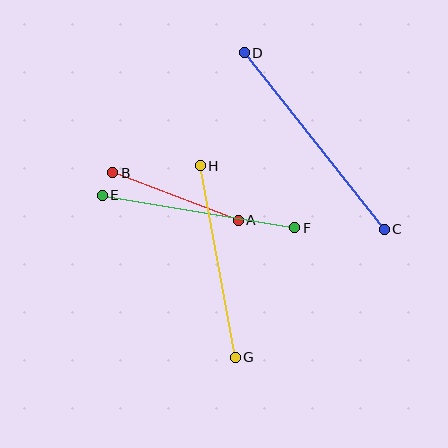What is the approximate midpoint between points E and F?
The midpoint is at approximately (199, 211) pixels.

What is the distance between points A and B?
The distance is approximately 134 pixels.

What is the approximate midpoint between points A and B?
The midpoint is at approximately (176, 197) pixels.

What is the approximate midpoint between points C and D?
The midpoint is at approximately (314, 141) pixels.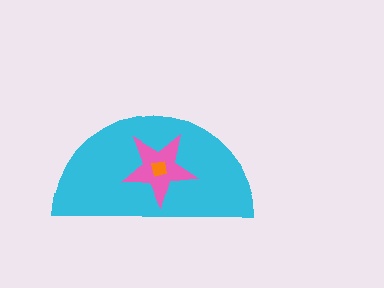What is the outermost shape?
The cyan semicircle.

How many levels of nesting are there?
3.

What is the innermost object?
The orange square.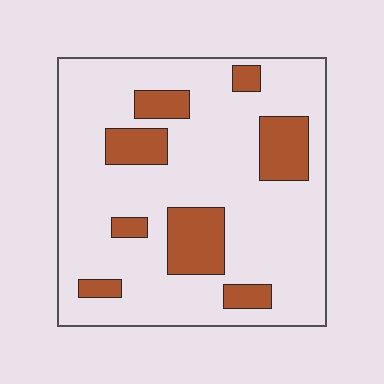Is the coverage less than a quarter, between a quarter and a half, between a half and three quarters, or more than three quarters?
Less than a quarter.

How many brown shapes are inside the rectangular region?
8.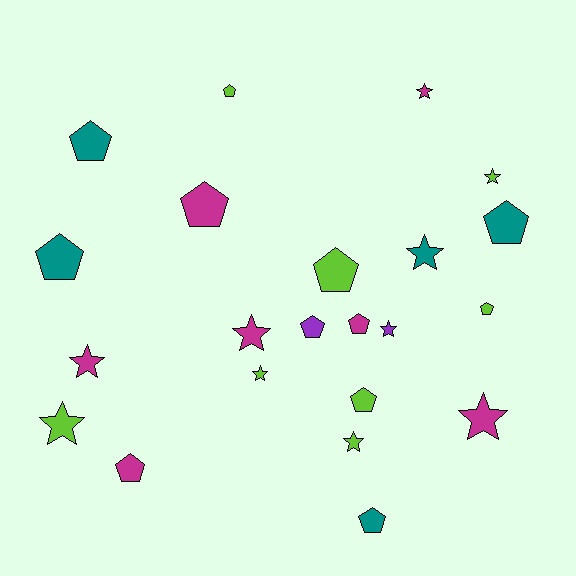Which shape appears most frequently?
Pentagon, with 12 objects.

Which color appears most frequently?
Lime, with 8 objects.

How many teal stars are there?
There is 1 teal star.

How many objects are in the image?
There are 22 objects.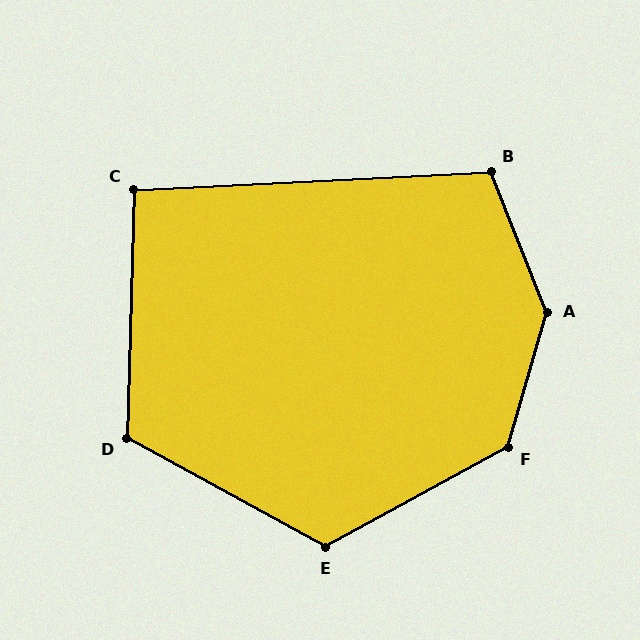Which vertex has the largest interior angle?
A, at approximately 142 degrees.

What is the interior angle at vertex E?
Approximately 123 degrees (obtuse).